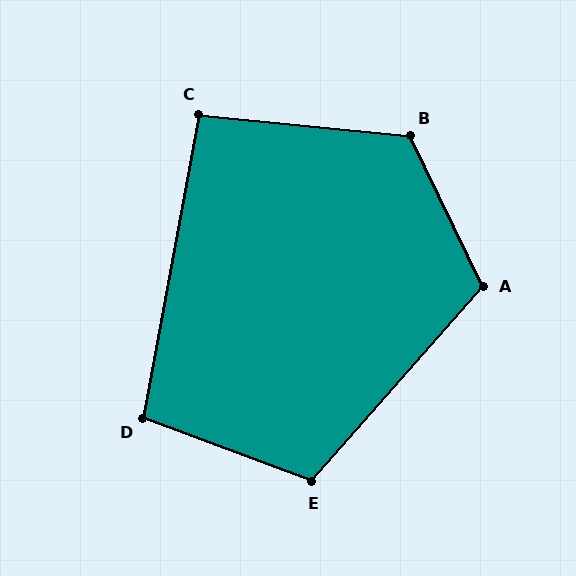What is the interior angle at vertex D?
Approximately 100 degrees (obtuse).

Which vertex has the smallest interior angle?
C, at approximately 95 degrees.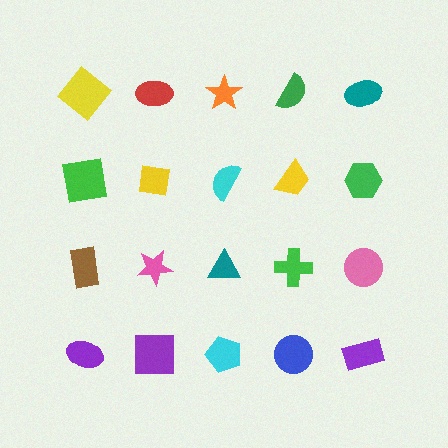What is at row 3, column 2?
A pink star.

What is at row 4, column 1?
A purple ellipse.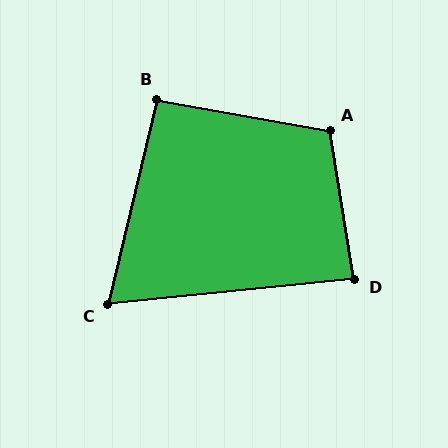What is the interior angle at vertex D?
Approximately 87 degrees (approximately right).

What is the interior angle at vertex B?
Approximately 93 degrees (approximately right).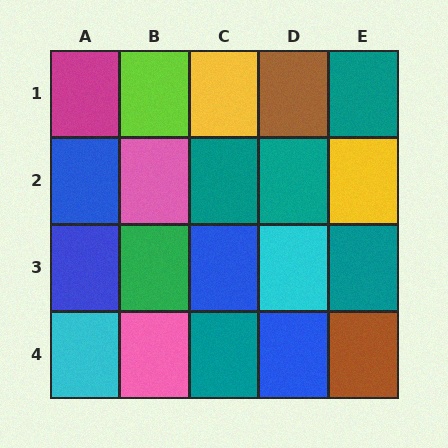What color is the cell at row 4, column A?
Cyan.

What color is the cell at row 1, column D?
Brown.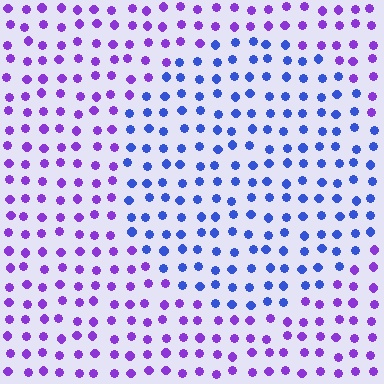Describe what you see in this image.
The image is filled with small purple elements in a uniform arrangement. A circle-shaped region is visible where the elements are tinted to a slightly different hue, forming a subtle color boundary.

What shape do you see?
I see a circle.